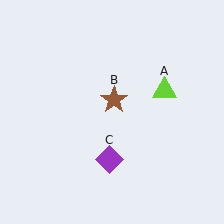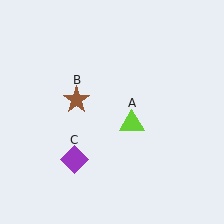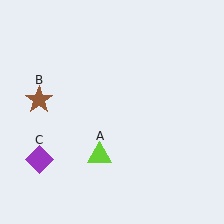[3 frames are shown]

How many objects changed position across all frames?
3 objects changed position: lime triangle (object A), brown star (object B), purple diamond (object C).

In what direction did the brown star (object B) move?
The brown star (object B) moved left.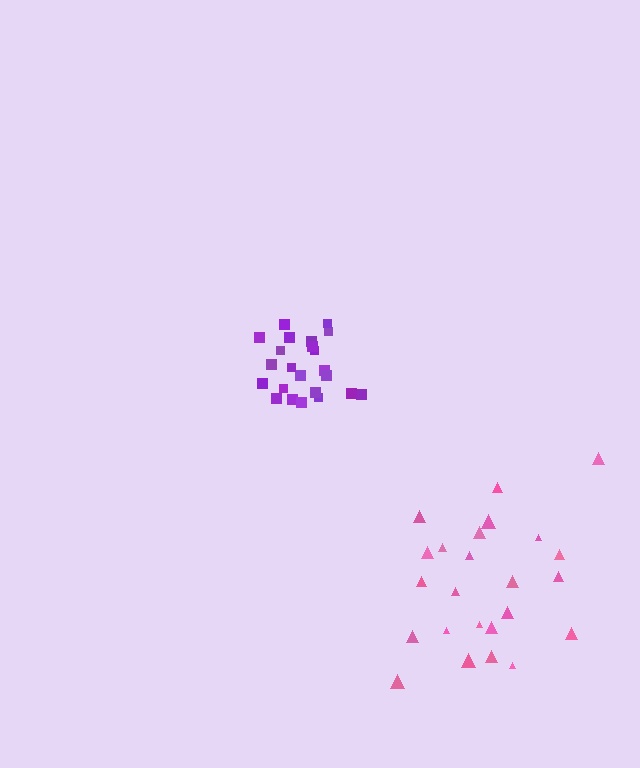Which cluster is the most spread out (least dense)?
Pink.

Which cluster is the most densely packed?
Purple.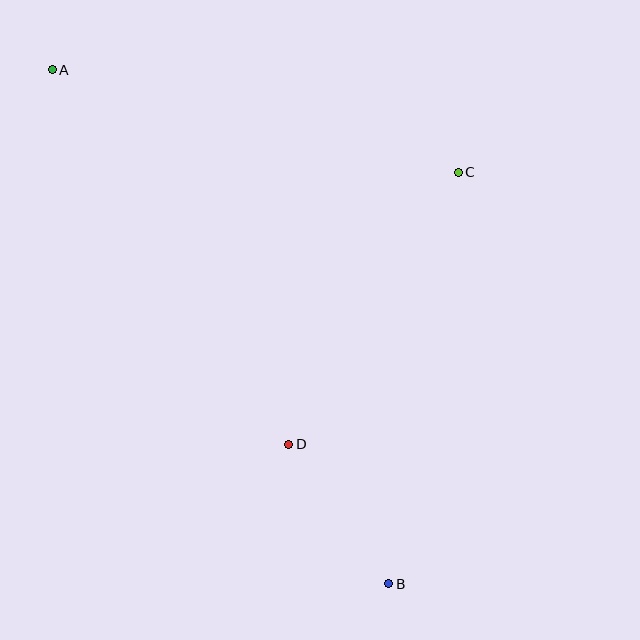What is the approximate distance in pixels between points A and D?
The distance between A and D is approximately 443 pixels.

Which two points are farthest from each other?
Points A and B are farthest from each other.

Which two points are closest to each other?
Points B and D are closest to each other.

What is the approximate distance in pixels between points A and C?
The distance between A and C is approximately 419 pixels.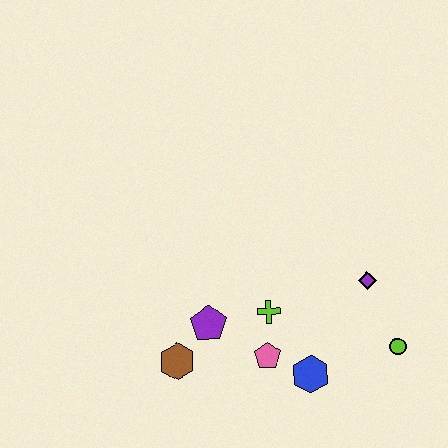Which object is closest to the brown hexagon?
The purple pentagon is closest to the brown hexagon.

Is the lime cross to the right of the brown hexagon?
Yes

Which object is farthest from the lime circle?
The brown hexagon is farthest from the lime circle.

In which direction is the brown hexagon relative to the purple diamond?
The brown hexagon is to the left of the purple diamond.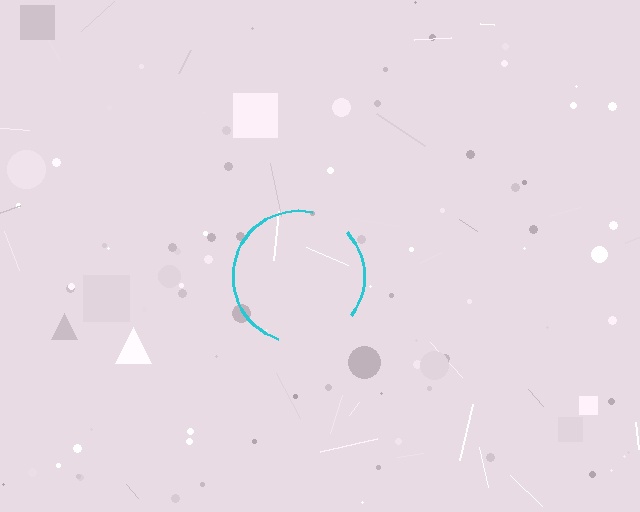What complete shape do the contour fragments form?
The contour fragments form a circle.